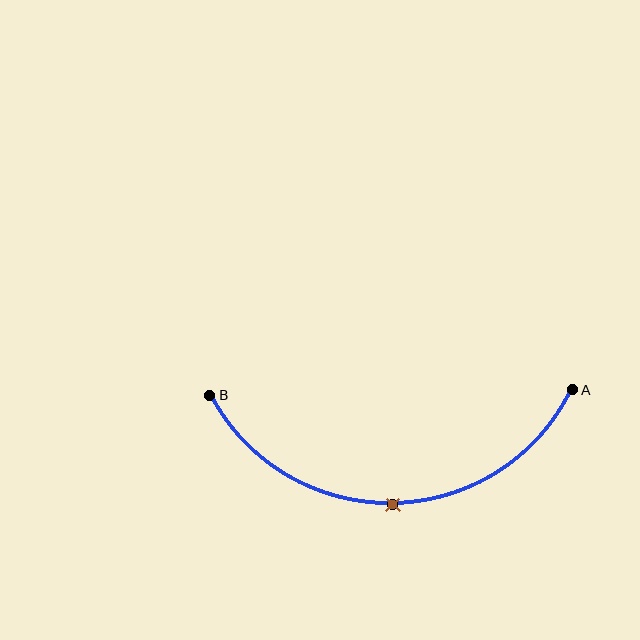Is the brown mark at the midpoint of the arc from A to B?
Yes. The brown mark lies on the arc at equal arc-length from both A and B — it is the arc midpoint.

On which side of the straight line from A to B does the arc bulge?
The arc bulges below the straight line connecting A and B.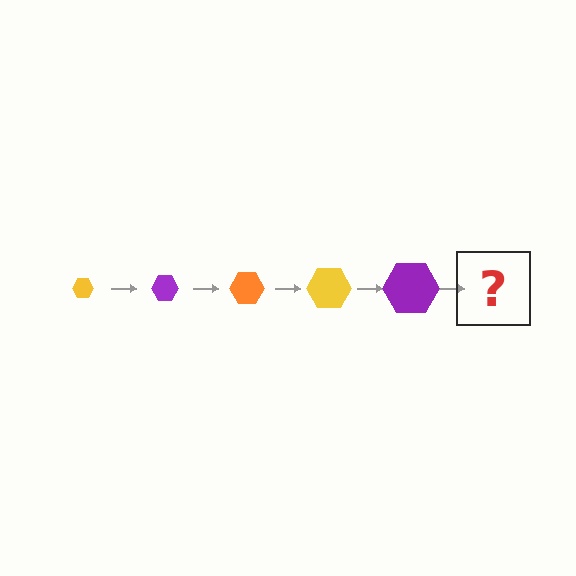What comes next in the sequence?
The next element should be an orange hexagon, larger than the previous one.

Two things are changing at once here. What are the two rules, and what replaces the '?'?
The two rules are that the hexagon grows larger each step and the color cycles through yellow, purple, and orange. The '?' should be an orange hexagon, larger than the previous one.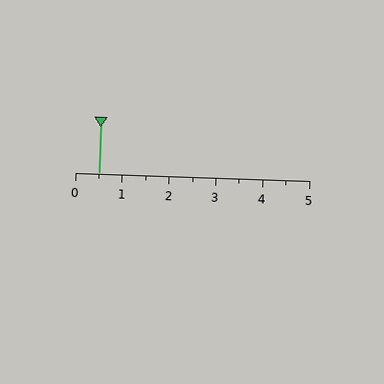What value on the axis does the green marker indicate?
The marker indicates approximately 0.5.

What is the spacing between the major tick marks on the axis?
The major ticks are spaced 1 apart.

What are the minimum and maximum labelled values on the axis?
The axis runs from 0 to 5.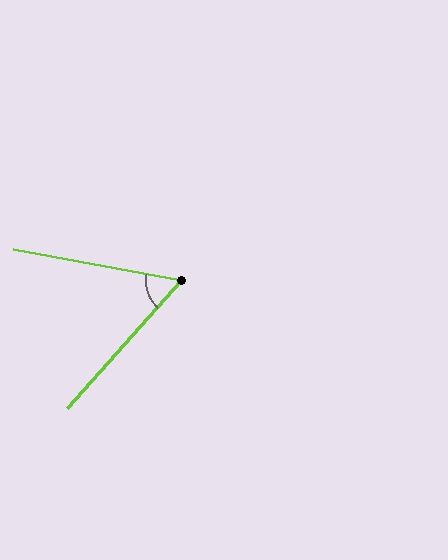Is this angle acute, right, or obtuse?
It is acute.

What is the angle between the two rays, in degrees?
Approximately 58 degrees.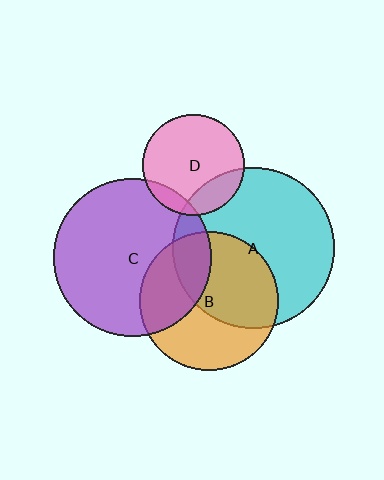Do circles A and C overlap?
Yes.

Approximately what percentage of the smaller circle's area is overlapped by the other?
Approximately 15%.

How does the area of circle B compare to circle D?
Approximately 1.9 times.